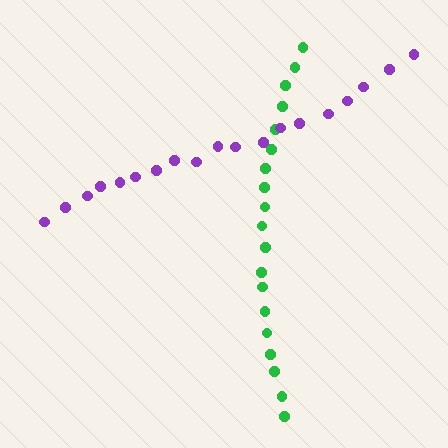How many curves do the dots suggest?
There are 2 distinct paths.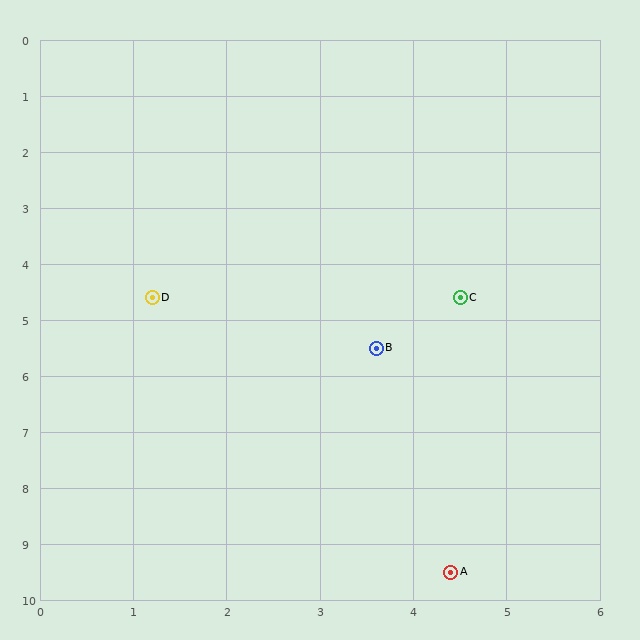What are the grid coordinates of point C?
Point C is at approximately (4.5, 4.6).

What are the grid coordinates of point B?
Point B is at approximately (3.6, 5.5).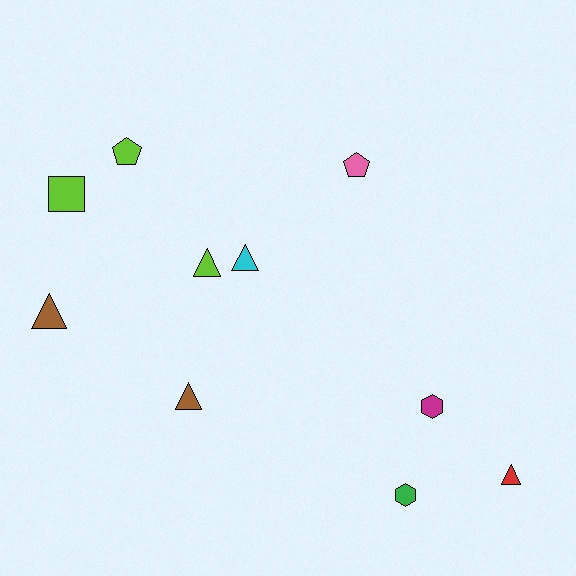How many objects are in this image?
There are 10 objects.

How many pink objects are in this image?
There is 1 pink object.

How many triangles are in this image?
There are 5 triangles.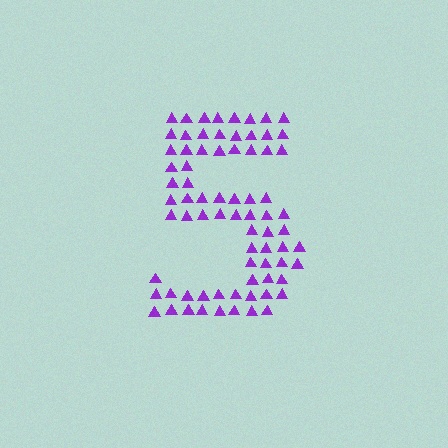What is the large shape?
The large shape is the digit 5.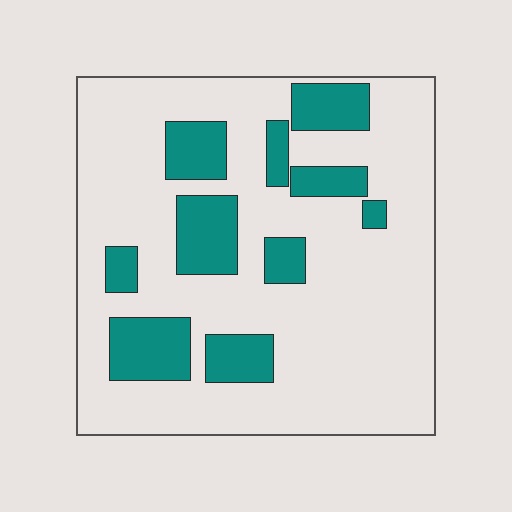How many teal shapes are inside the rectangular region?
10.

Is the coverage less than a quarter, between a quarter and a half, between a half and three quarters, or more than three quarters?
Less than a quarter.